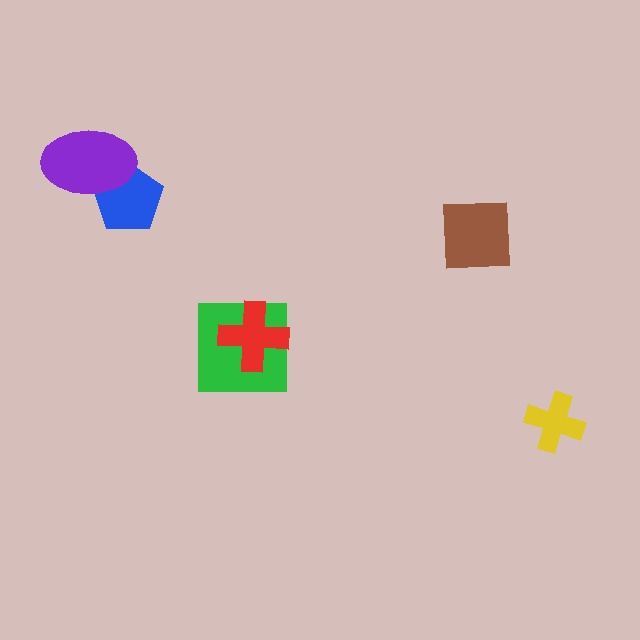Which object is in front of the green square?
The red cross is in front of the green square.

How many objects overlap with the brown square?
0 objects overlap with the brown square.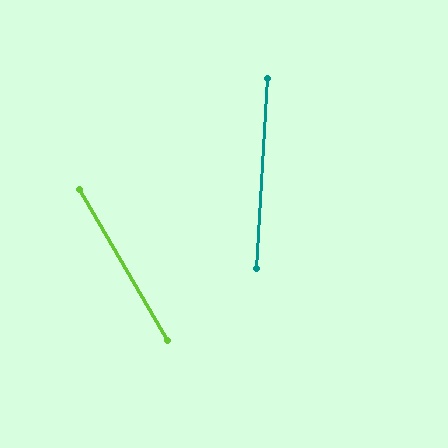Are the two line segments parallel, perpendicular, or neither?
Neither parallel nor perpendicular — they differ by about 34°.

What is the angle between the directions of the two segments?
Approximately 34 degrees.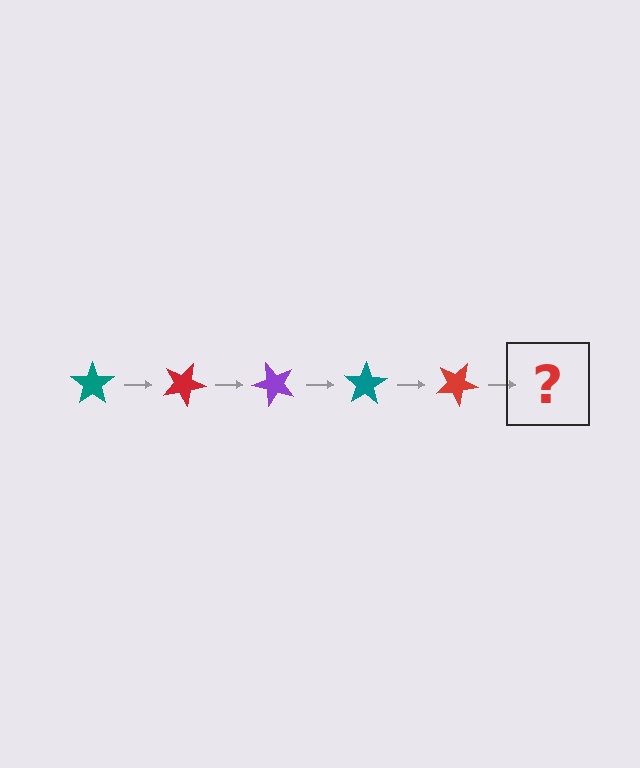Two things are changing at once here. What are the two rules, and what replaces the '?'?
The two rules are that it rotates 25 degrees each step and the color cycles through teal, red, and purple. The '?' should be a purple star, rotated 125 degrees from the start.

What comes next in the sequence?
The next element should be a purple star, rotated 125 degrees from the start.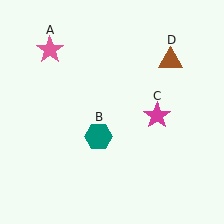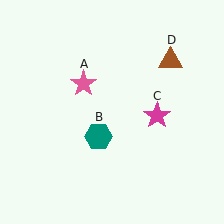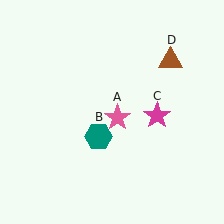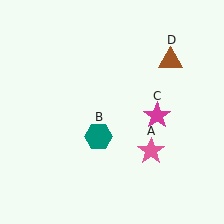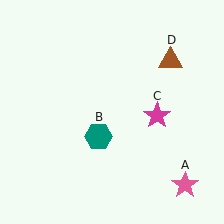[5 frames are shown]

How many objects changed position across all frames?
1 object changed position: pink star (object A).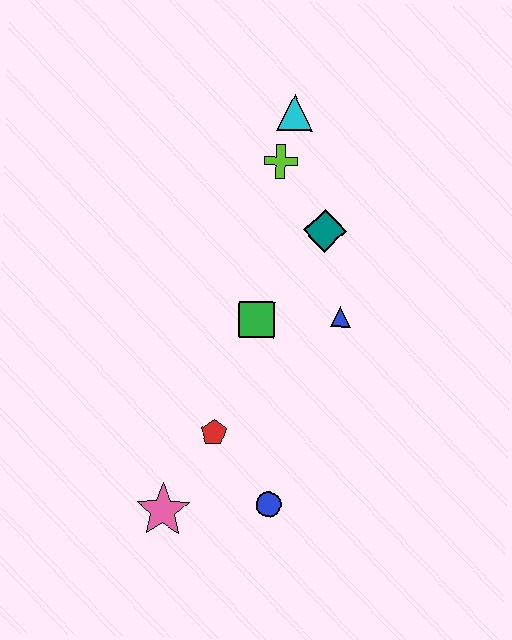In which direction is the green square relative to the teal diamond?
The green square is below the teal diamond.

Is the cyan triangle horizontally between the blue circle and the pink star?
No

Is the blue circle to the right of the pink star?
Yes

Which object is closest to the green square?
The blue triangle is closest to the green square.